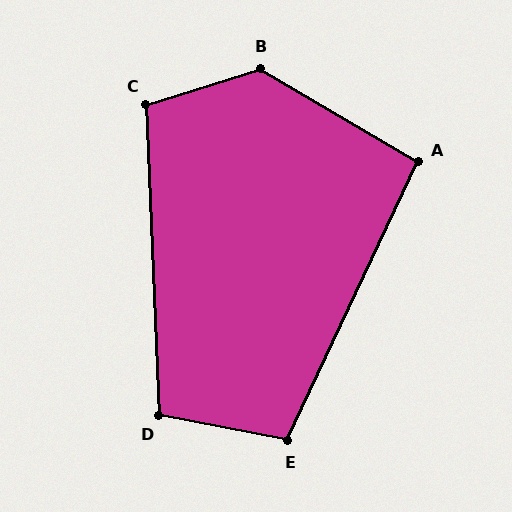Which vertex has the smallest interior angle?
A, at approximately 95 degrees.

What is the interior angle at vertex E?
Approximately 104 degrees (obtuse).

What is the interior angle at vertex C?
Approximately 105 degrees (obtuse).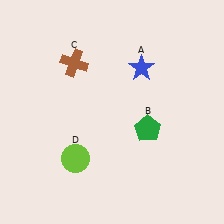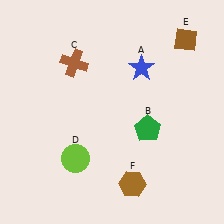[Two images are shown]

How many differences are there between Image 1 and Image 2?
There are 2 differences between the two images.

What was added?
A brown diamond (E), a brown hexagon (F) were added in Image 2.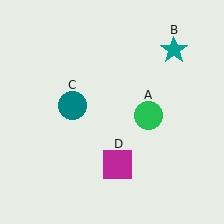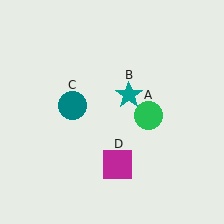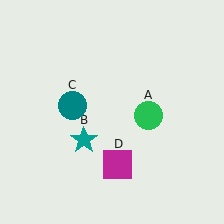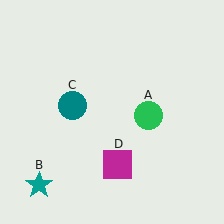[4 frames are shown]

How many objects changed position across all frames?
1 object changed position: teal star (object B).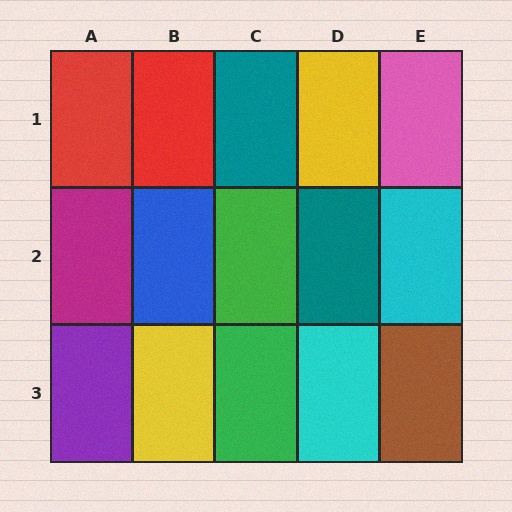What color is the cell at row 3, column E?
Brown.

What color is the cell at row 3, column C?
Green.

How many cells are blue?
1 cell is blue.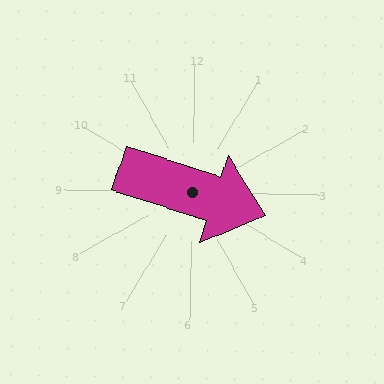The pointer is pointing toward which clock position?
Roughly 4 o'clock.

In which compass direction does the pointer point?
East.